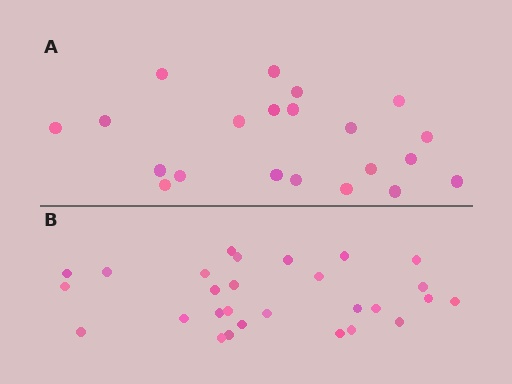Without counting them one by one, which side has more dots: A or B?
Region B (the bottom region) has more dots.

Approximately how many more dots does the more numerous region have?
Region B has roughly 8 or so more dots than region A.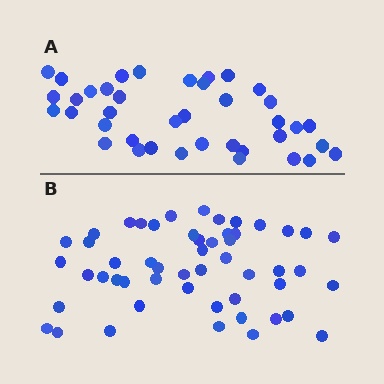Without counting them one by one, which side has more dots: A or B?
Region B (the bottom region) has more dots.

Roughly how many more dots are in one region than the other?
Region B has approximately 15 more dots than region A.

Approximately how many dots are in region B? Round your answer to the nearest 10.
About 50 dots. (The exact count is 52, which rounds to 50.)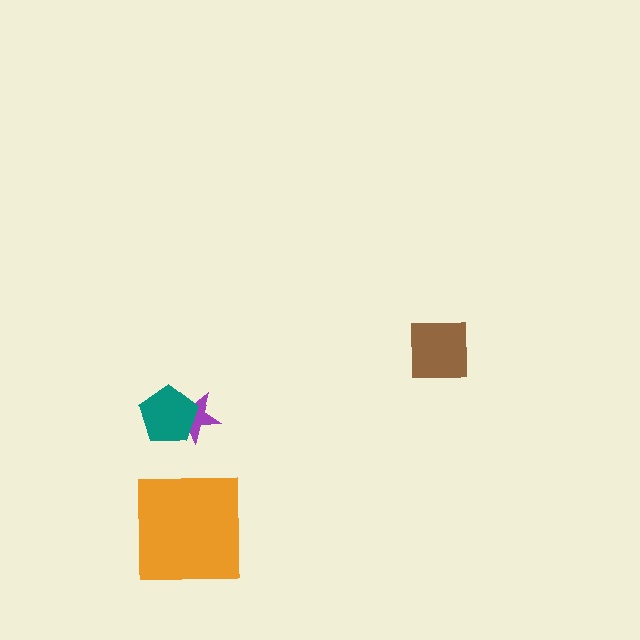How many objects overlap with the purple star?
1 object overlaps with the purple star.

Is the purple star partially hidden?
Yes, it is partially covered by another shape.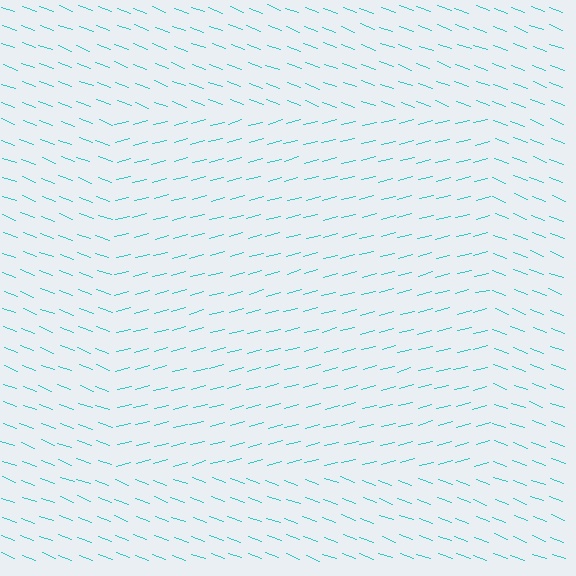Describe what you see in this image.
The image is filled with small cyan line segments. A rectangle region in the image has lines oriented differently from the surrounding lines, creating a visible texture boundary.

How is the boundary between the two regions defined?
The boundary is defined purely by a change in line orientation (approximately 35 degrees difference). All lines are the same color and thickness.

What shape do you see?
I see a rectangle.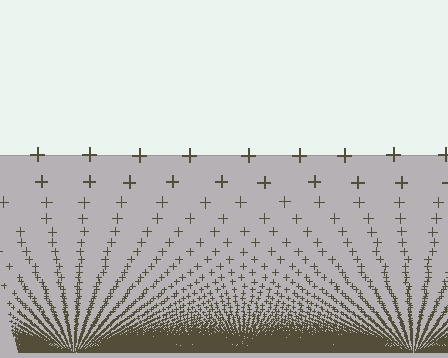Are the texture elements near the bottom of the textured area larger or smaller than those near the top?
Smaller. The gradient is inverted — elements near the bottom are smaller and denser.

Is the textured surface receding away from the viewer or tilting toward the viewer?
The surface appears to tilt toward the viewer. Texture elements get larger and sparser toward the top.